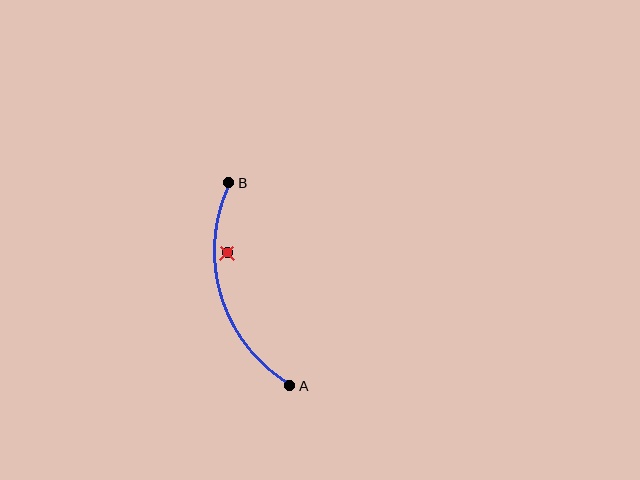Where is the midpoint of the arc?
The arc midpoint is the point on the curve farthest from the straight line joining A and B. It sits to the left of that line.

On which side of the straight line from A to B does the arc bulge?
The arc bulges to the left of the straight line connecting A and B.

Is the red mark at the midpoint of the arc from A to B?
No — the red mark does not lie on the arc at all. It sits slightly inside the curve.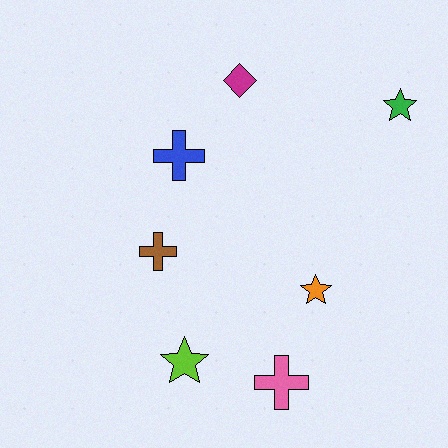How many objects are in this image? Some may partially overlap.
There are 7 objects.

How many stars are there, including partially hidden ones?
There are 3 stars.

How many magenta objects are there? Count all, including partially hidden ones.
There is 1 magenta object.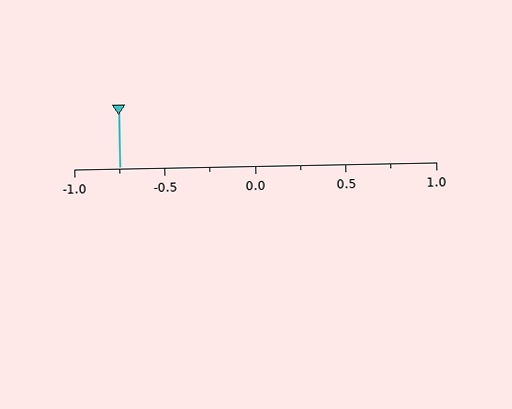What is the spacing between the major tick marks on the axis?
The major ticks are spaced 0.5 apart.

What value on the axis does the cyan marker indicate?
The marker indicates approximately -0.75.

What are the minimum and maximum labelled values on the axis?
The axis runs from -1.0 to 1.0.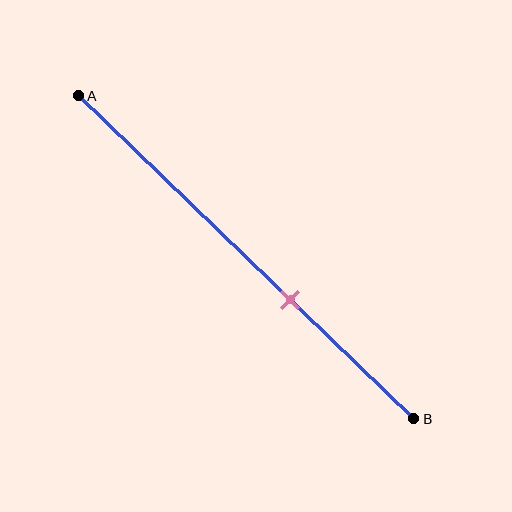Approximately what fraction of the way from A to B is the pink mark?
The pink mark is approximately 65% of the way from A to B.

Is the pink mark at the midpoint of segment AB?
No, the mark is at about 65% from A, not at the 50% midpoint.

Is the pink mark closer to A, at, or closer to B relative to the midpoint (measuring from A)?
The pink mark is closer to point B than the midpoint of segment AB.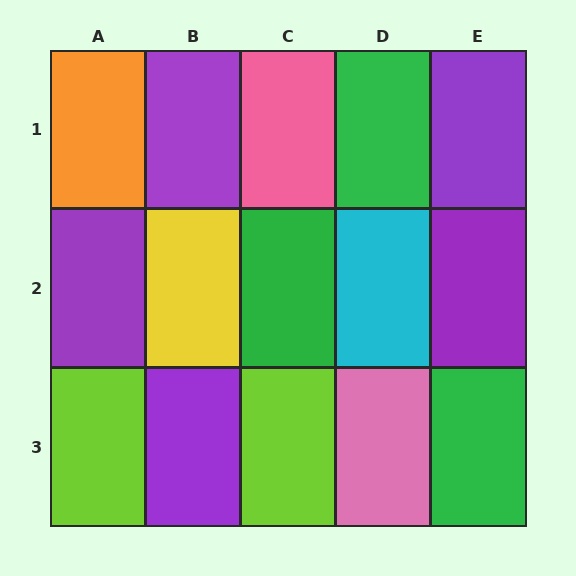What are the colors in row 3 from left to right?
Lime, purple, lime, pink, green.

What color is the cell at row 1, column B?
Purple.